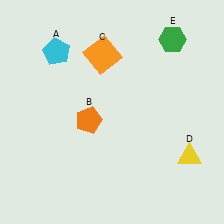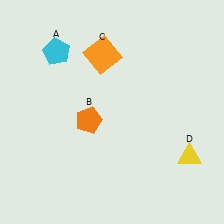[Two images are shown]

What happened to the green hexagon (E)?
The green hexagon (E) was removed in Image 2. It was in the top-right area of Image 1.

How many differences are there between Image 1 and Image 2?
There is 1 difference between the two images.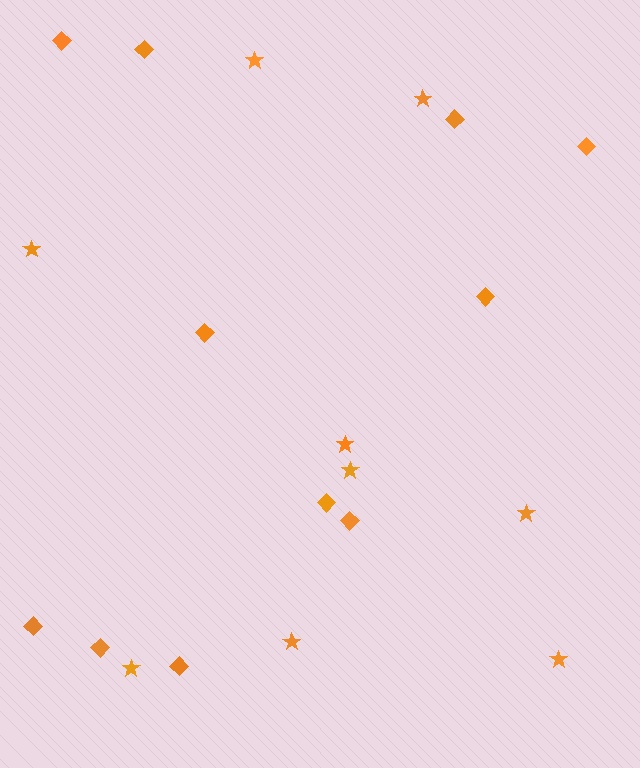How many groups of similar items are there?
There are 2 groups: one group of stars (9) and one group of diamonds (11).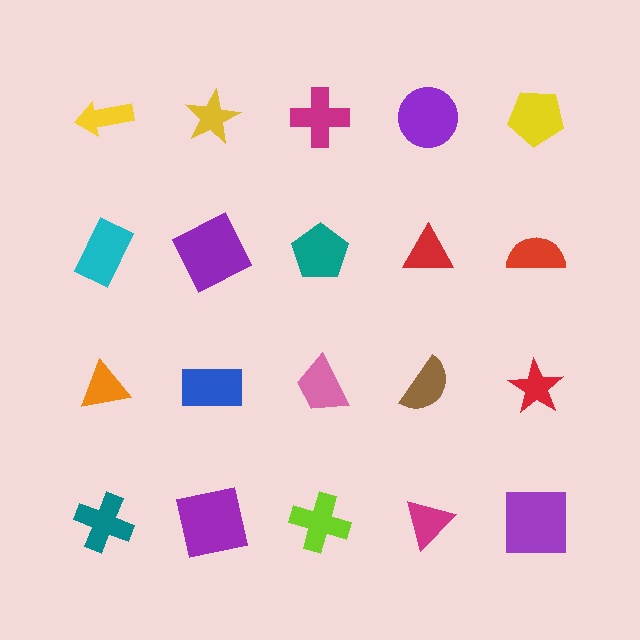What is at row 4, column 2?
A purple square.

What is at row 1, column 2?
A yellow star.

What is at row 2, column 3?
A teal pentagon.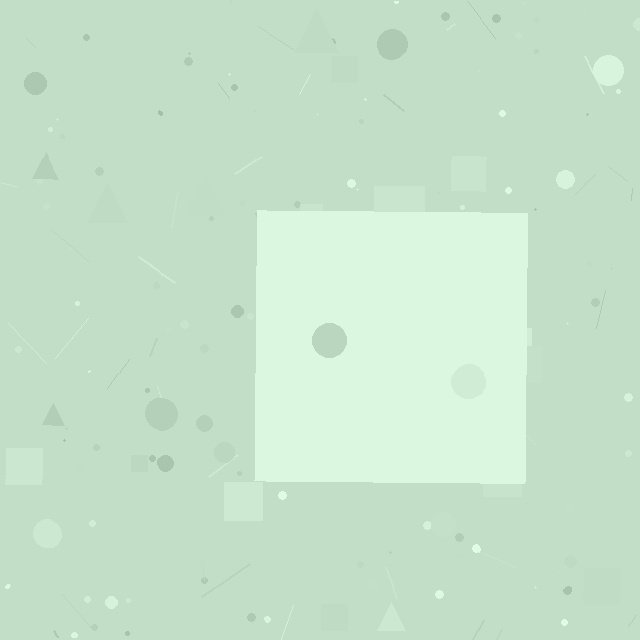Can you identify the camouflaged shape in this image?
The camouflaged shape is a square.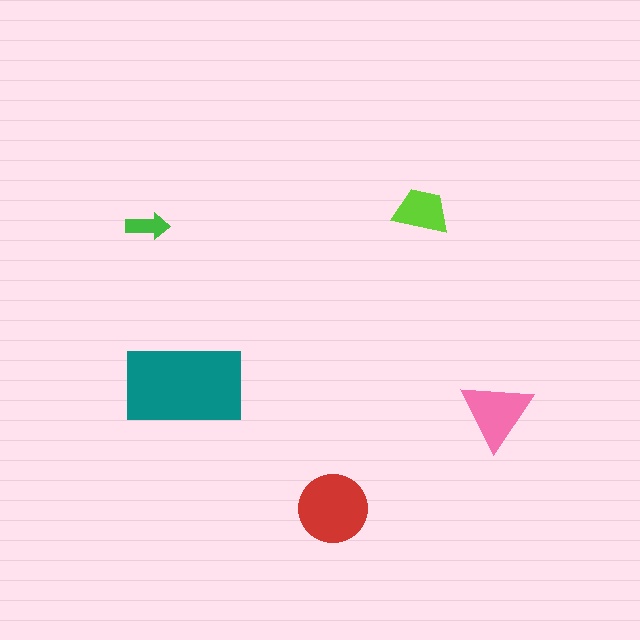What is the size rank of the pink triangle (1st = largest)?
3rd.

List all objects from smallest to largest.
The green arrow, the lime trapezoid, the pink triangle, the red circle, the teal rectangle.